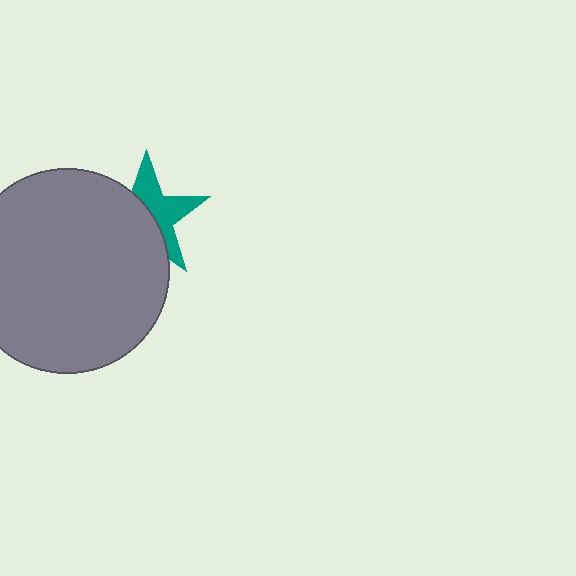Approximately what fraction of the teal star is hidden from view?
Roughly 53% of the teal star is hidden behind the gray circle.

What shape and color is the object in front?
The object in front is a gray circle.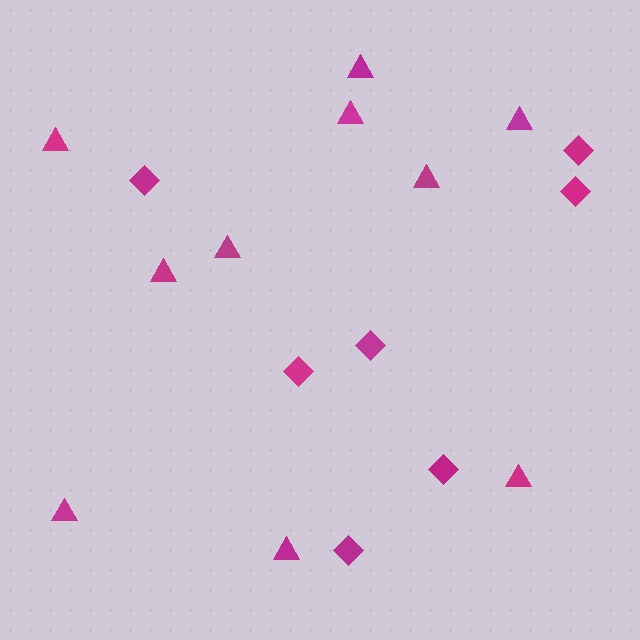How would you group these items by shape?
There are 2 groups: one group of triangles (10) and one group of diamonds (7).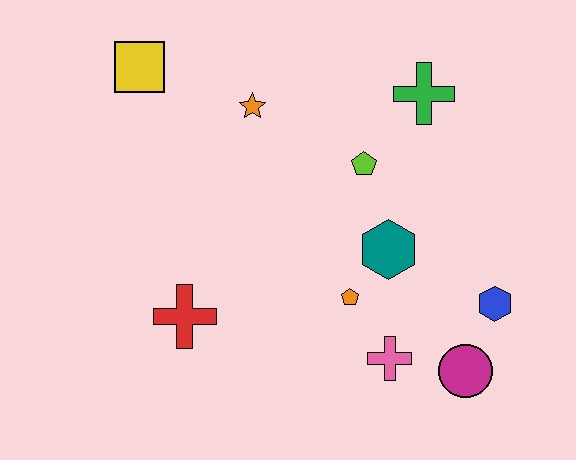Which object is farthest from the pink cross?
The yellow square is farthest from the pink cross.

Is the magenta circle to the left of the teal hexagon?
No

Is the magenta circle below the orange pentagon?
Yes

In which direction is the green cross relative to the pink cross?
The green cross is above the pink cross.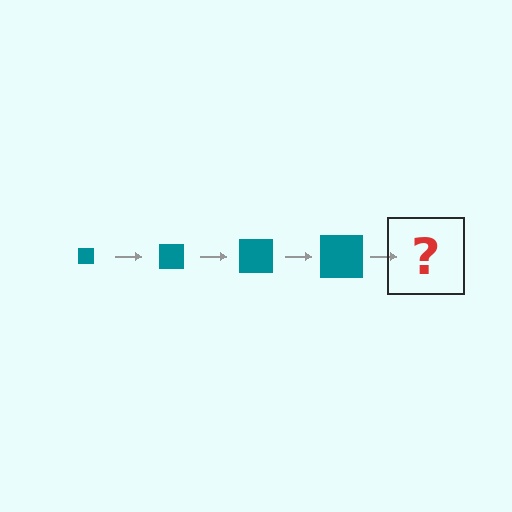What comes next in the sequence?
The next element should be a teal square, larger than the previous one.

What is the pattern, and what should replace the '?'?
The pattern is that the square gets progressively larger each step. The '?' should be a teal square, larger than the previous one.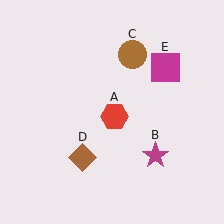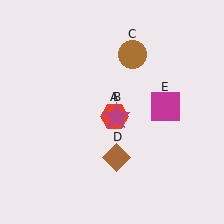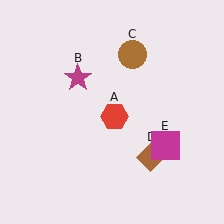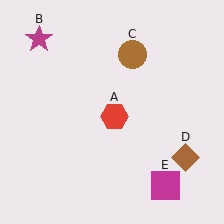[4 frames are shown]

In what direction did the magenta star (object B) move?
The magenta star (object B) moved up and to the left.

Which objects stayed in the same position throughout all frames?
Red hexagon (object A) and brown circle (object C) remained stationary.